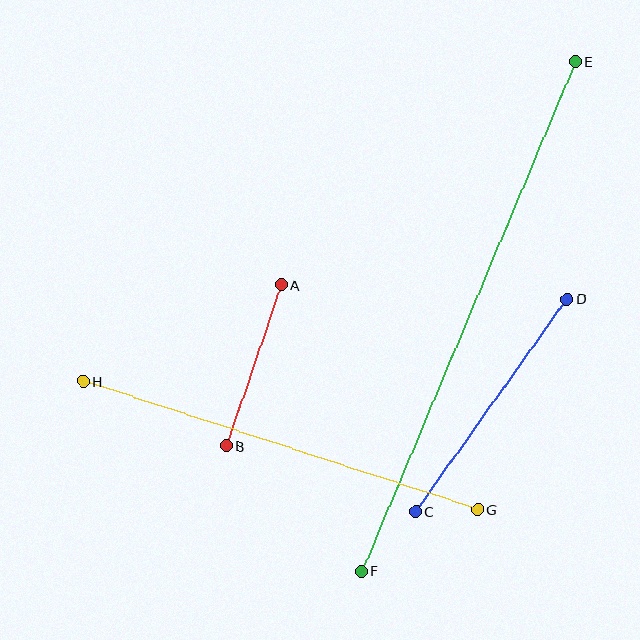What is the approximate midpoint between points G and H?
The midpoint is at approximately (280, 446) pixels.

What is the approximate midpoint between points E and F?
The midpoint is at approximately (468, 316) pixels.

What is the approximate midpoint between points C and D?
The midpoint is at approximately (491, 405) pixels.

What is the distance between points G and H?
The distance is approximately 415 pixels.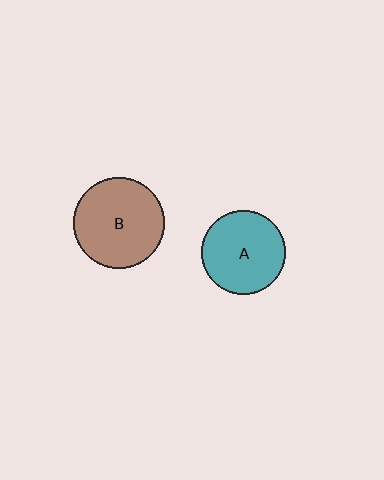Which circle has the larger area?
Circle B (brown).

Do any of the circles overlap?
No, none of the circles overlap.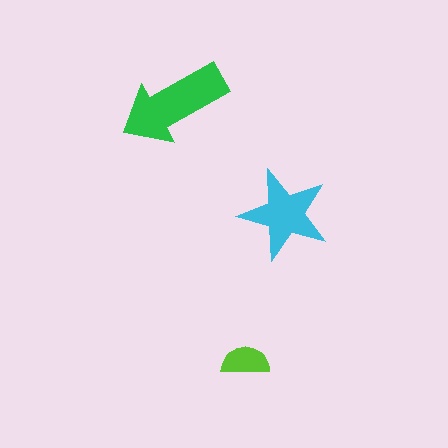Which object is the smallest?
The lime semicircle.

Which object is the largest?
The green arrow.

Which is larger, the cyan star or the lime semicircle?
The cyan star.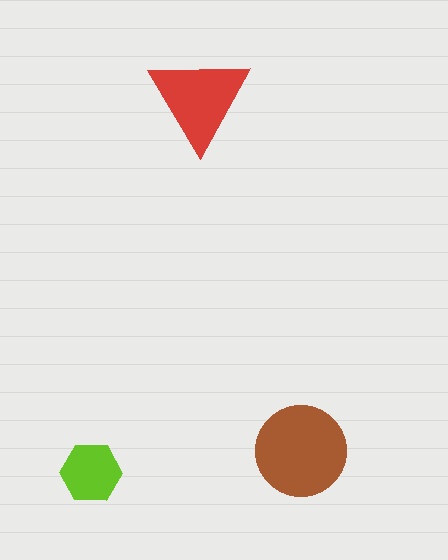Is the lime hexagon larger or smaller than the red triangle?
Smaller.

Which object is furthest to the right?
The brown circle is rightmost.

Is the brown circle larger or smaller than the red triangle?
Larger.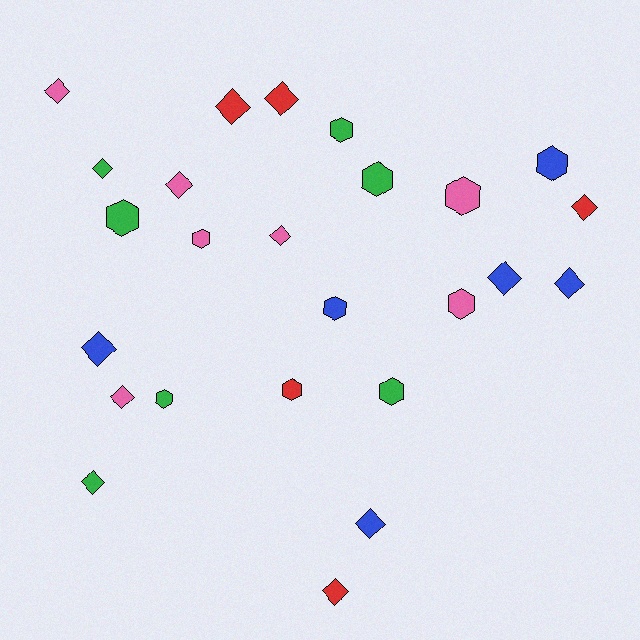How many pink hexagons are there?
There are 3 pink hexagons.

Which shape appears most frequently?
Diamond, with 14 objects.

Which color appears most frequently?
Pink, with 7 objects.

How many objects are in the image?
There are 25 objects.